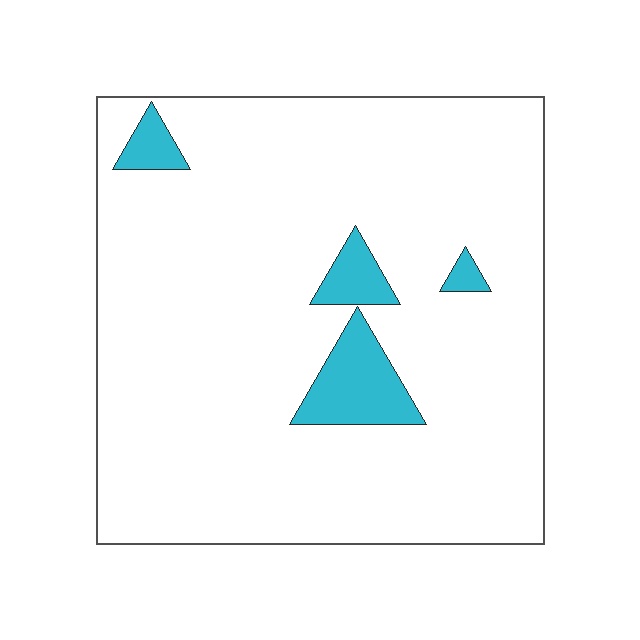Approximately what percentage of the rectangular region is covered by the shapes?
Approximately 10%.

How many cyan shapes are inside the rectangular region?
4.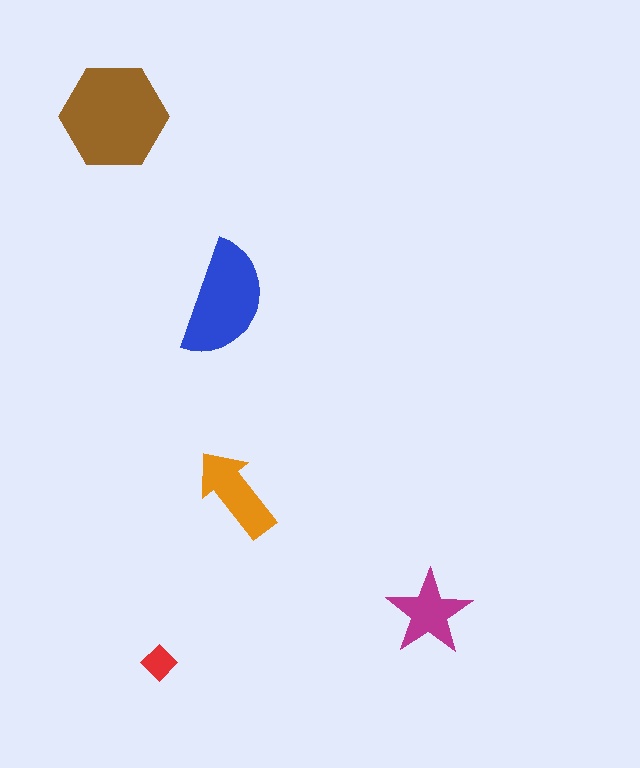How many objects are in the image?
There are 5 objects in the image.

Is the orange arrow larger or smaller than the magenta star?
Larger.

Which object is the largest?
The brown hexagon.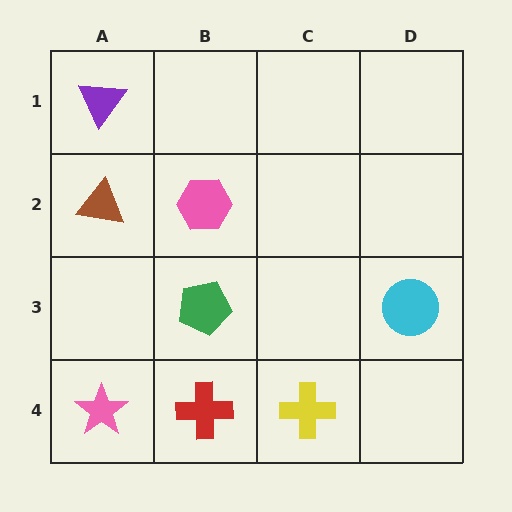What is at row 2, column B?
A pink hexagon.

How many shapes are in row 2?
2 shapes.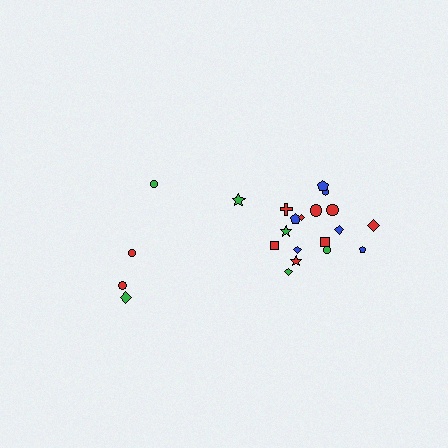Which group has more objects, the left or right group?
The right group.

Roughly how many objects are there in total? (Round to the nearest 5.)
Roughly 20 objects in total.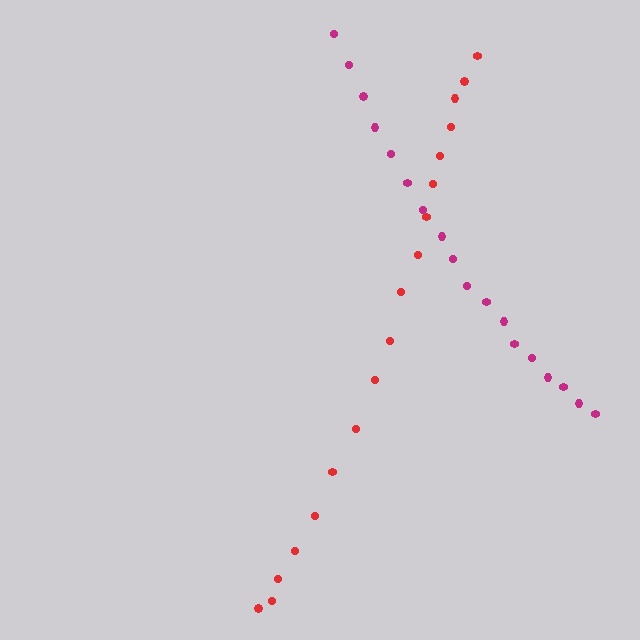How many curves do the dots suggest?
There are 2 distinct paths.